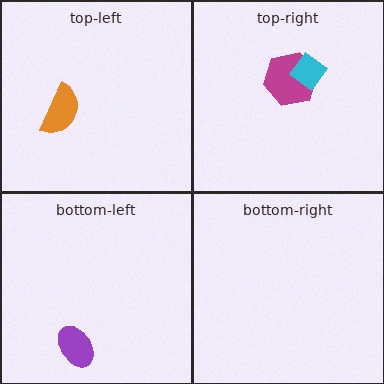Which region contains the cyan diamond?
The top-right region.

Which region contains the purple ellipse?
The bottom-left region.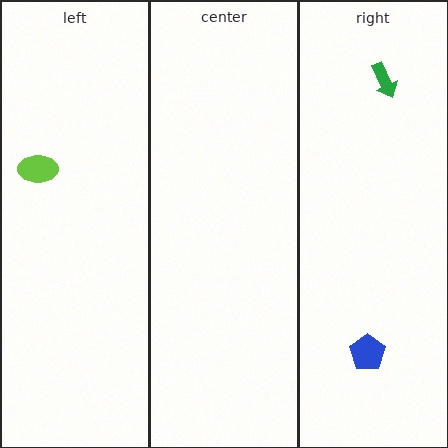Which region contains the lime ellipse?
The left region.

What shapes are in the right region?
The blue pentagon, the green arrow.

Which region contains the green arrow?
The right region.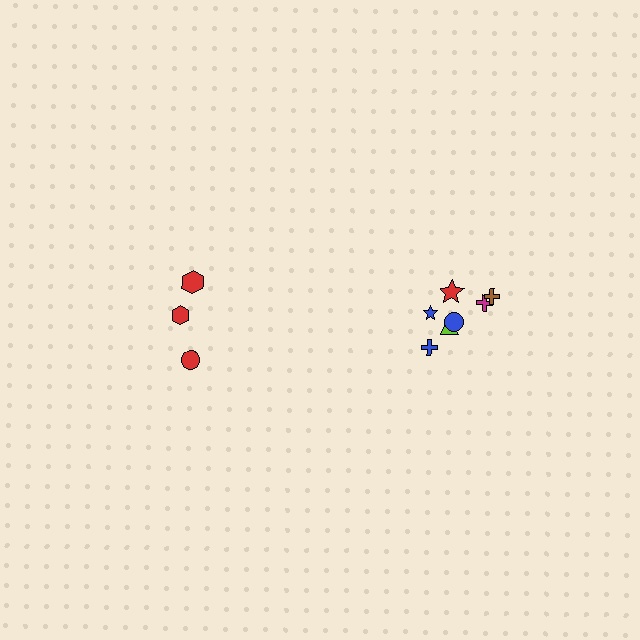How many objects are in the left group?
There are 3 objects.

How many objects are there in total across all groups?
There are 10 objects.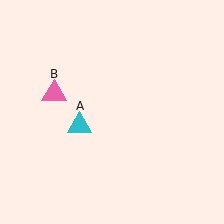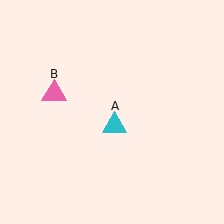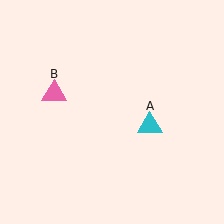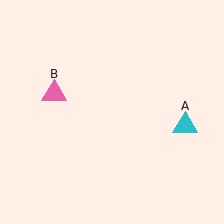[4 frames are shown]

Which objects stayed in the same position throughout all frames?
Pink triangle (object B) remained stationary.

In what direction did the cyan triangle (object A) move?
The cyan triangle (object A) moved right.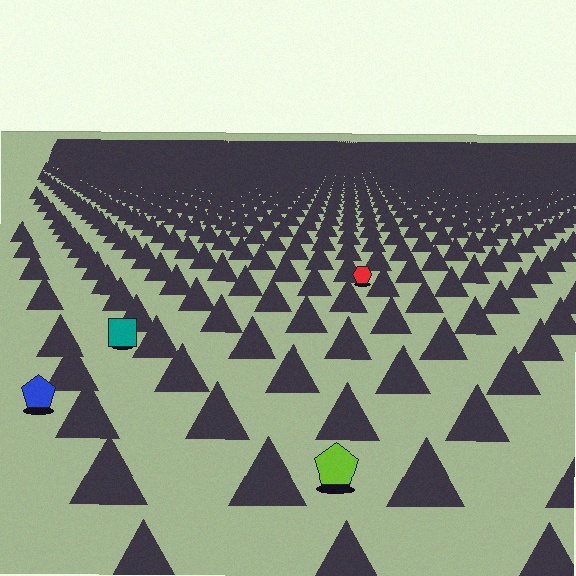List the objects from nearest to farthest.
From nearest to farthest: the lime pentagon, the blue pentagon, the teal square, the red hexagon.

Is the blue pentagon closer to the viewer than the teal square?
Yes. The blue pentagon is closer — you can tell from the texture gradient: the ground texture is coarser near it.